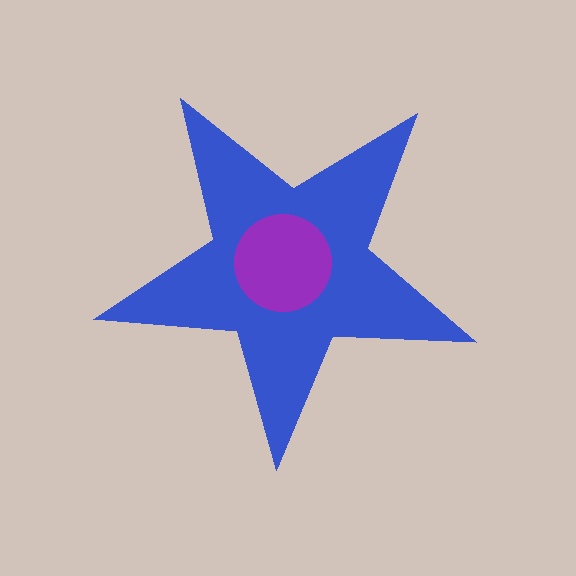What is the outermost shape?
The blue star.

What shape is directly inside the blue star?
The purple circle.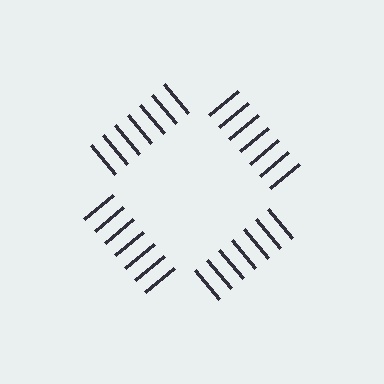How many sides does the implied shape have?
4 sides — the line-ends trace a square.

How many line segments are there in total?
28 — 7 along each of the 4 edges.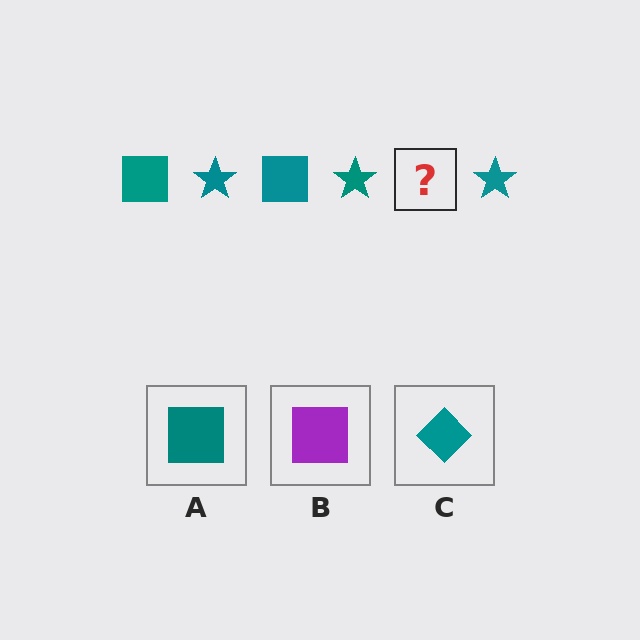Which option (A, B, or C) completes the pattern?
A.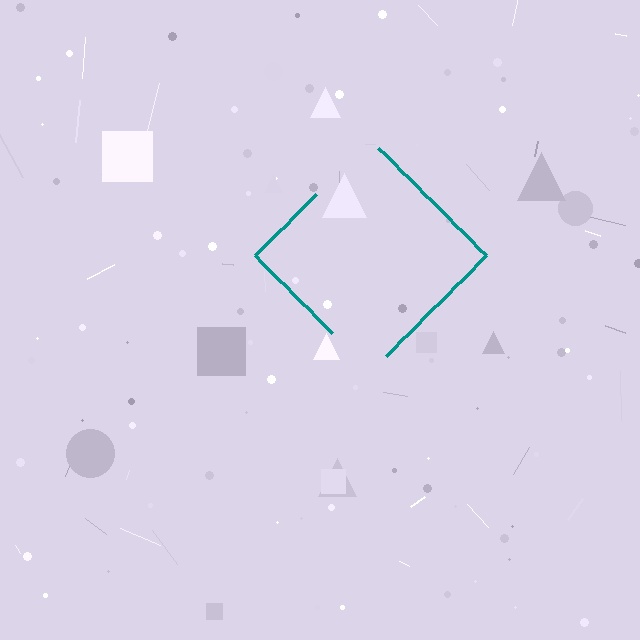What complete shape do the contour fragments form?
The contour fragments form a diamond.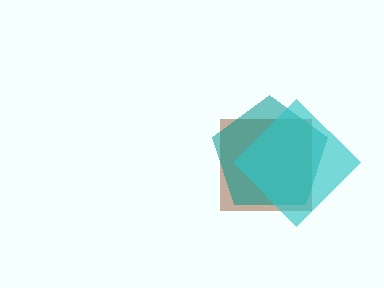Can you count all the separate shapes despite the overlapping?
Yes, there are 3 separate shapes.